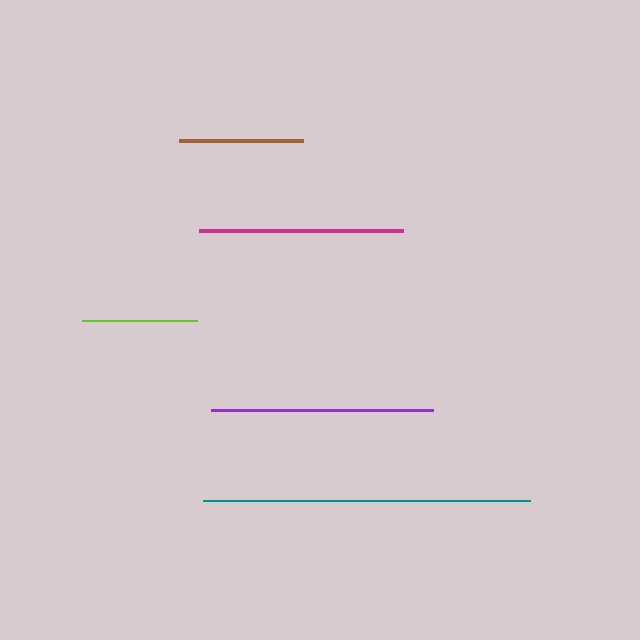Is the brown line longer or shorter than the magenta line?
The magenta line is longer than the brown line.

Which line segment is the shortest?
The lime line is the shortest at approximately 115 pixels.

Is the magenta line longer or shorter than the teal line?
The teal line is longer than the magenta line.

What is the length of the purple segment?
The purple segment is approximately 222 pixels long.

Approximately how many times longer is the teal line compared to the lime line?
The teal line is approximately 2.8 times the length of the lime line.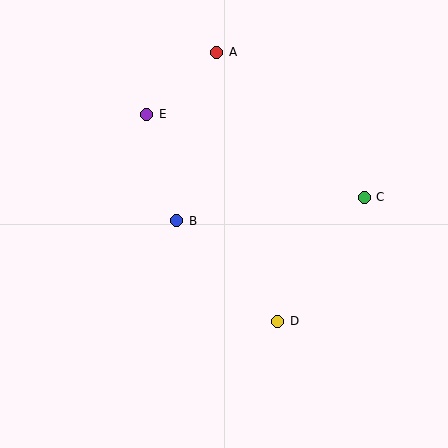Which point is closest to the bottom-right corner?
Point D is closest to the bottom-right corner.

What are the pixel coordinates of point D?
Point D is at (278, 321).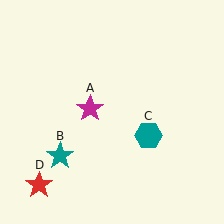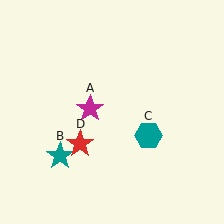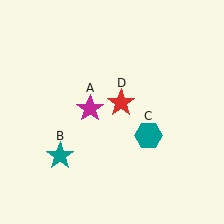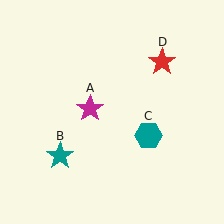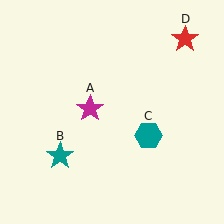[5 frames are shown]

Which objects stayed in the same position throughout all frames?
Magenta star (object A) and teal star (object B) and teal hexagon (object C) remained stationary.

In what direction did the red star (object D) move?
The red star (object D) moved up and to the right.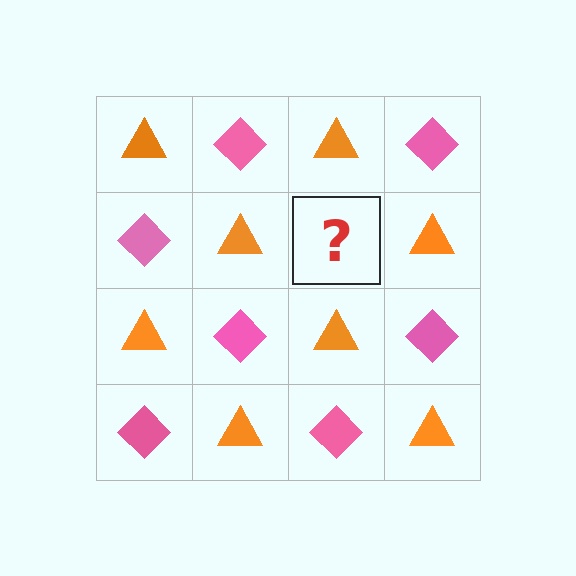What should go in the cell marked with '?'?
The missing cell should contain a pink diamond.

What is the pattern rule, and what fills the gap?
The rule is that it alternates orange triangle and pink diamond in a checkerboard pattern. The gap should be filled with a pink diamond.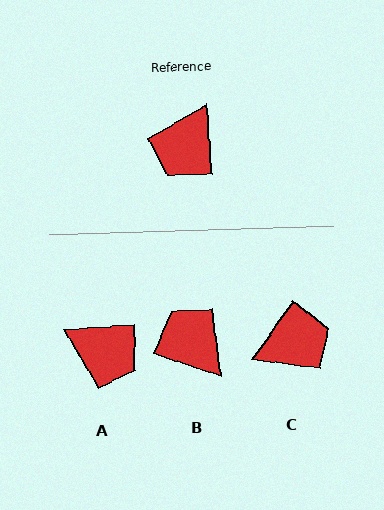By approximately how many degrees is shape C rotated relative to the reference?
Approximately 141 degrees counter-clockwise.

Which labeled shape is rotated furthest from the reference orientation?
C, about 141 degrees away.